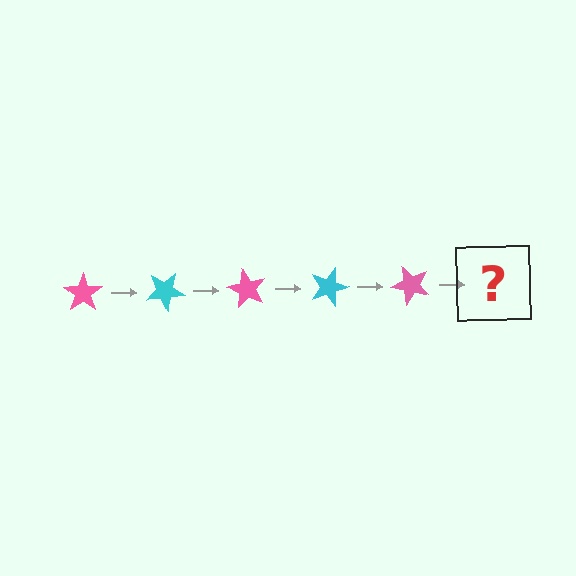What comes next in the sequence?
The next element should be a cyan star, rotated 150 degrees from the start.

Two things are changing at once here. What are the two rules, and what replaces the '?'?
The two rules are that it rotates 30 degrees each step and the color cycles through pink and cyan. The '?' should be a cyan star, rotated 150 degrees from the start.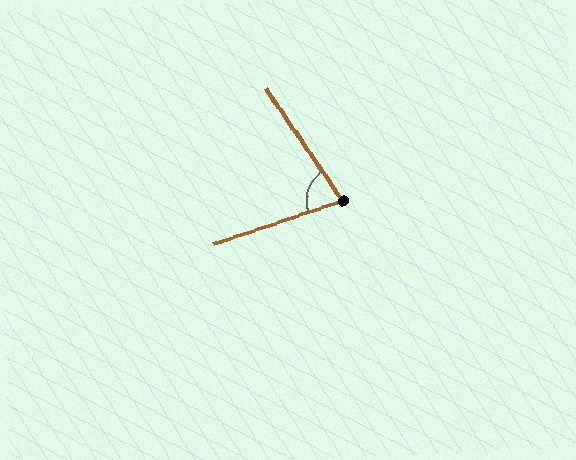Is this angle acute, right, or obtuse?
It is acute.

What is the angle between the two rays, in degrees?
Approximately 74 degrees.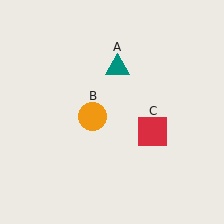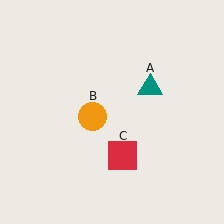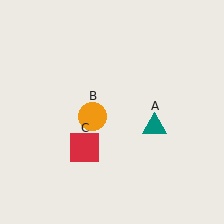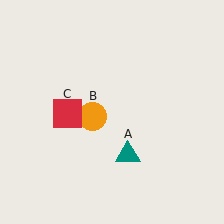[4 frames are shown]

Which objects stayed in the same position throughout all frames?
Orange circle (object B) remained stationary.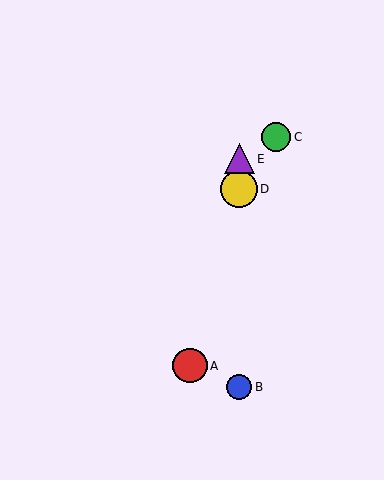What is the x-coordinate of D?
Object D is at x≈239.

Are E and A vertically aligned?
No, E is at x≈239 and A is at x≈190.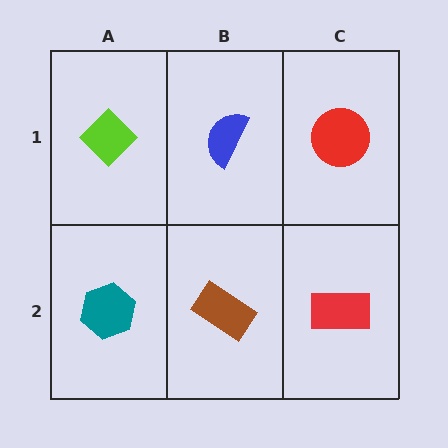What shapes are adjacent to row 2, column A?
A lime diamond (row 1, column A), a brown rectangle (row 2, column B).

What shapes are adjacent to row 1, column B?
A brown rectangle (row 2, column B), a lime diamond (row 1, column A), a red circle (row 1, column C).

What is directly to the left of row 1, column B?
A lime diamond.